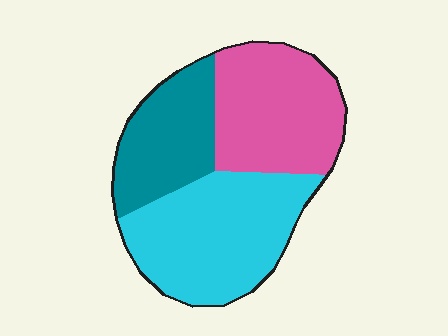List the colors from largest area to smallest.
From largest to smallest: cyan, pink, teal.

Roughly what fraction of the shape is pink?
Pink takes up about one third (1/3) of the shape.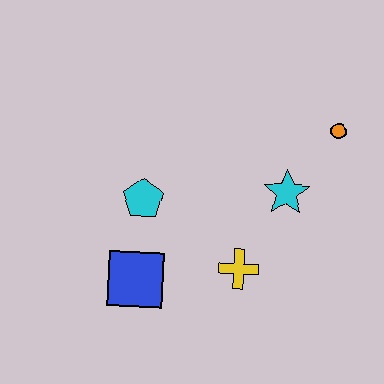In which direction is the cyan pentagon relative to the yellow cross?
The cyan pentagon is to the left of the yellow cross.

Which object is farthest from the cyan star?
The blue square is farthest from the cyan star.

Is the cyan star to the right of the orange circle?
No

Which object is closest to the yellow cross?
The cyan star is closest to the yellow cross.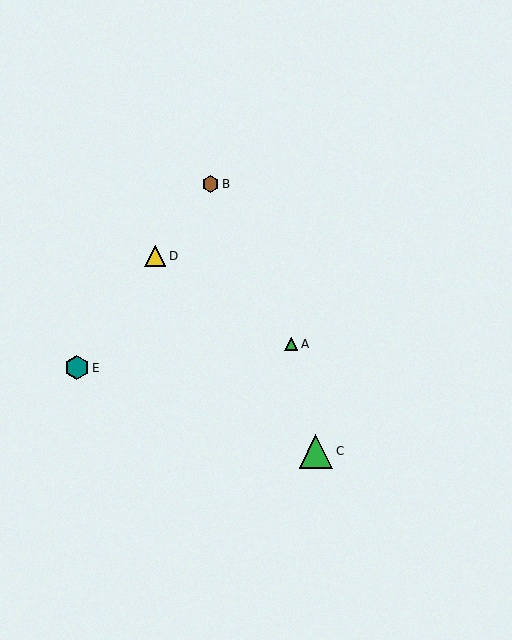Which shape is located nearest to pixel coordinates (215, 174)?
The brown hexagon (labeled B) at (211, 184) is nearest to that location.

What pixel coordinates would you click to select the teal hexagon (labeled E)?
Click at (77, 368) to select the teal hexagon E.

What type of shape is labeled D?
Shape D is a yellow triangle.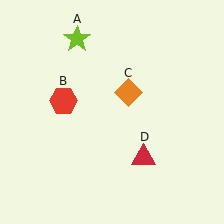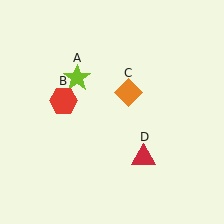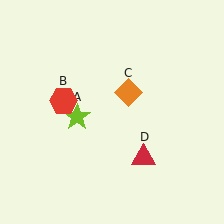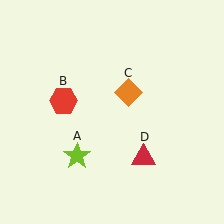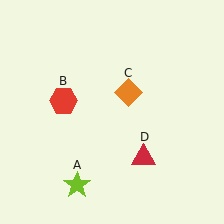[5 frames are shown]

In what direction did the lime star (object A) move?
The lime star (object A) moved down.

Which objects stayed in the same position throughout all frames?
Red hexagon (object B) and orange diamond (object C) and red triangle (object D) remained stationary.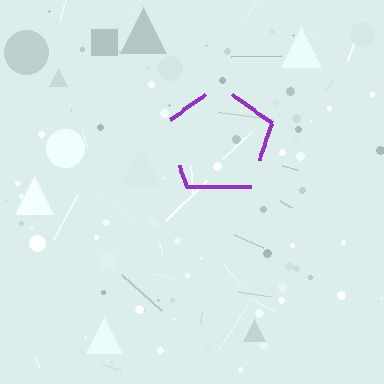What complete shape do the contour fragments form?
The contour fragments form a pentagon.